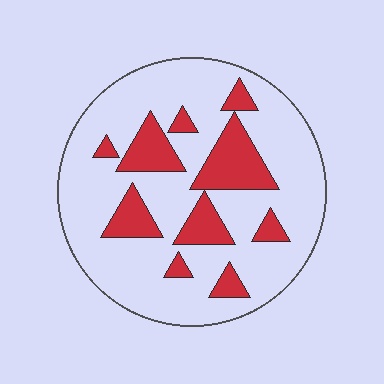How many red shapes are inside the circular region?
10.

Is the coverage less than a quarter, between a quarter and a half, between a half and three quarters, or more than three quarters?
Less than a quarter.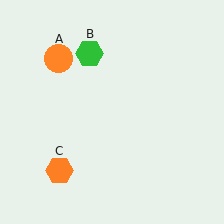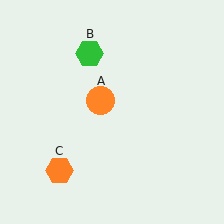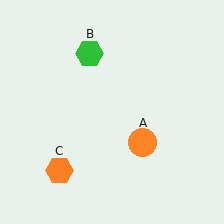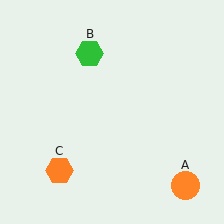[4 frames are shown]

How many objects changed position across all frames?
1 object changed position: orange circle (object A).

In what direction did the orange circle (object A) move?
The orange circle (object A) moved down and to the right.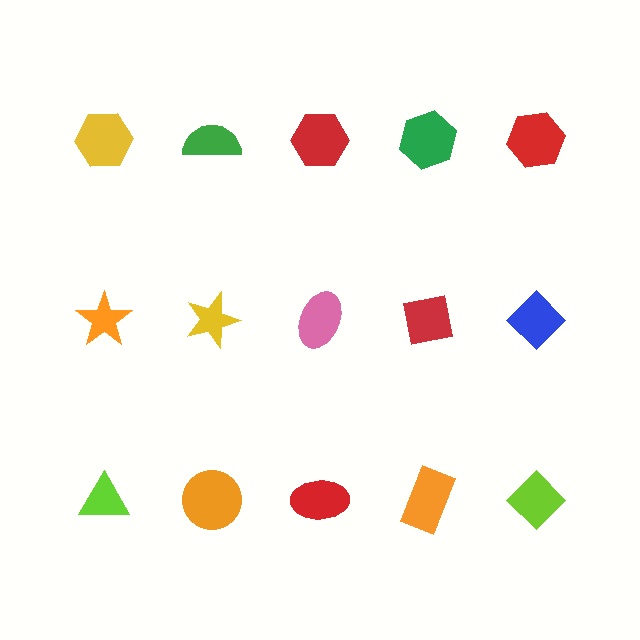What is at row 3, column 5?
A lime diamond.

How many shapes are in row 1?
5 shapes.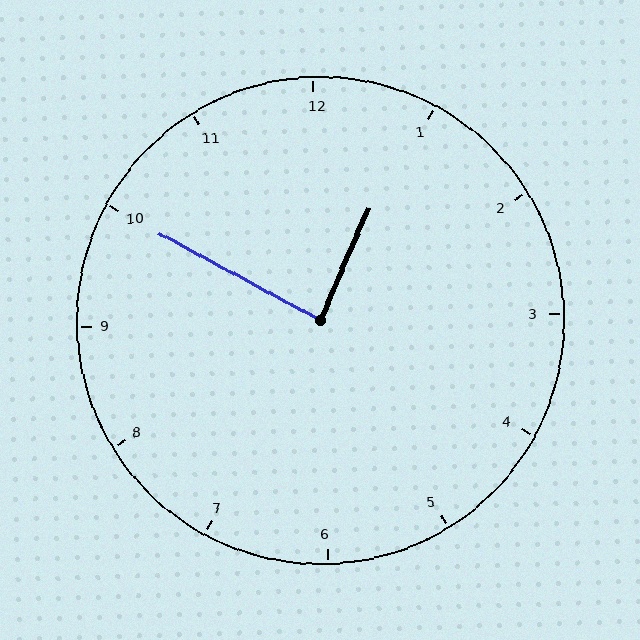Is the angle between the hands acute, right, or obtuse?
It is right.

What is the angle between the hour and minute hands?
Approximately 85 degrees.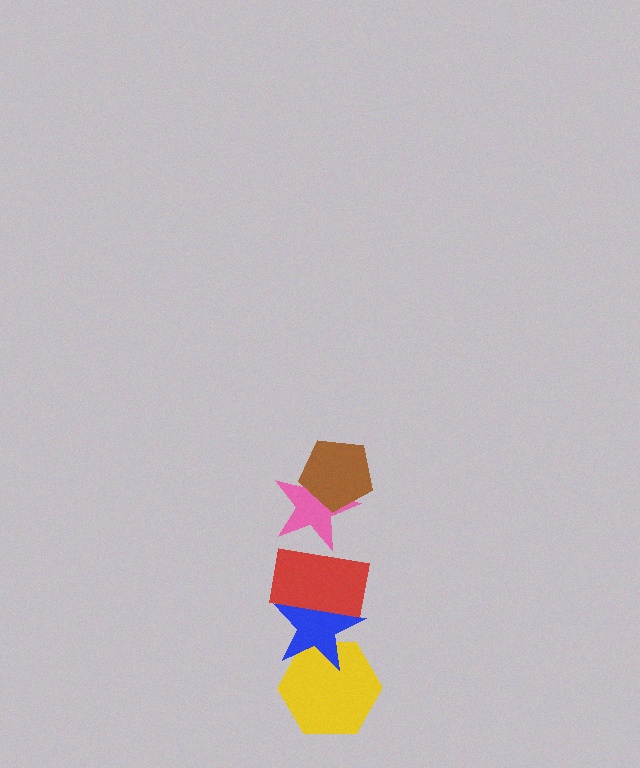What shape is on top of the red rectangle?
The pink star is on top of the red rectangle.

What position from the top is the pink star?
The pink star is 2nd from the top.